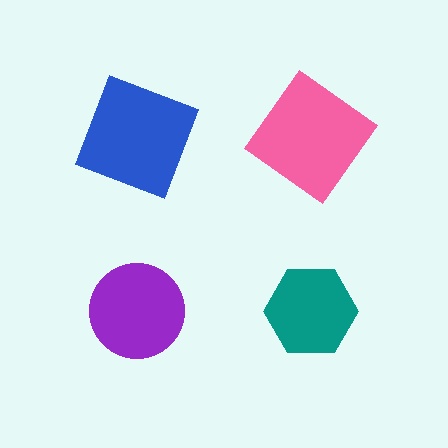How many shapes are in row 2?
2 shapes.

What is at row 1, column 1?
A blue square.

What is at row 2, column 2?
A teal hexagon.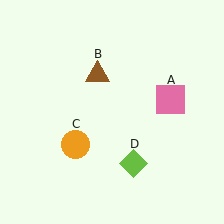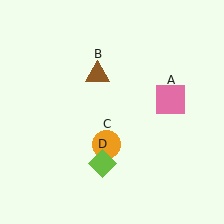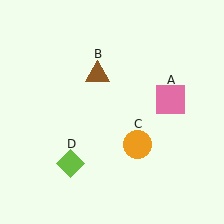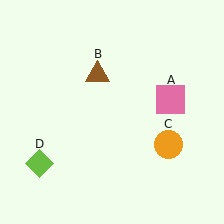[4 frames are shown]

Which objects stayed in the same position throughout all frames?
Pink square (object A) and brown triangle (object B) remained stationary.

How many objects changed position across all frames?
2 objects changed position: orange circle (object C), lime diamond (object D).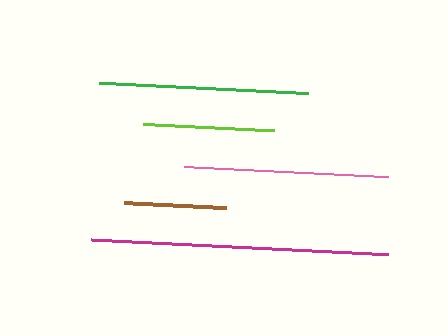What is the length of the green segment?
The green segment is approximately 209 pixels long.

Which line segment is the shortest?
The brown line is the shortest at approximately 102 pixels.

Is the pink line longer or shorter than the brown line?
The pink line is longer than the brown line.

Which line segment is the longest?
The magenta line is the longest at approximately 297 pixels.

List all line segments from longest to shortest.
From longest to shortest: magenta, green, pink, lime, brown.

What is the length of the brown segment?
The brown segment is approximately 102 pixels long.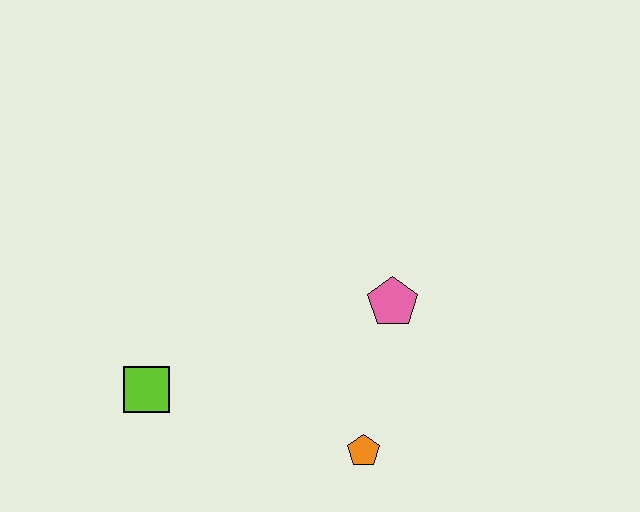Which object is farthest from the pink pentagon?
The lime square is farthest from the pink pentagon.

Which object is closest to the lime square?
The orange pentagon is closest to the lime square.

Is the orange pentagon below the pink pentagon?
Yes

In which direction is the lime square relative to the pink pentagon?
The lime square is to the left of the pink pentagon.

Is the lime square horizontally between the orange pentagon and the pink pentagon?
No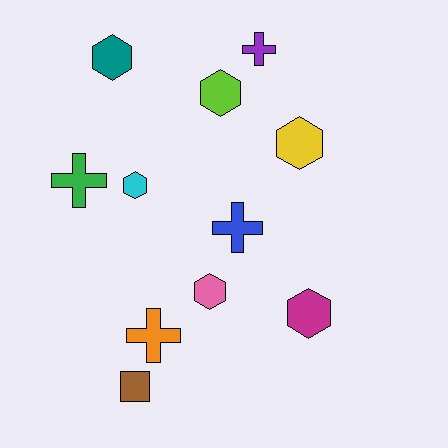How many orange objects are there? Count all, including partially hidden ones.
There is 1 orange object.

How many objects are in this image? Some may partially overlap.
There are 11 objects.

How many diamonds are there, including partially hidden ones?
There are no diamonds.